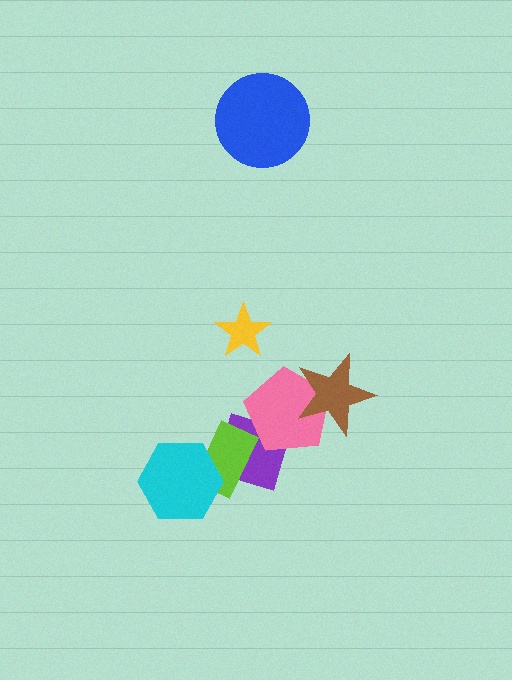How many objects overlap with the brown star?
1 object overlaps with the brown star.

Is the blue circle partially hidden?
No, no other shape covers it.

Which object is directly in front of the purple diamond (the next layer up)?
The pink pentagon is directly in front of the purple diamond.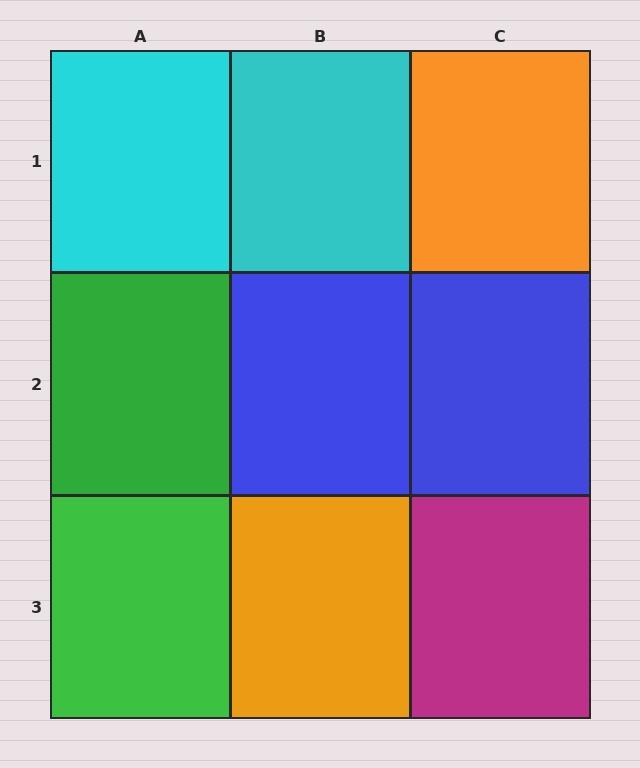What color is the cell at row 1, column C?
Orange.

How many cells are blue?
2 cells are blue.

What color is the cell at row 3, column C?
Magenta.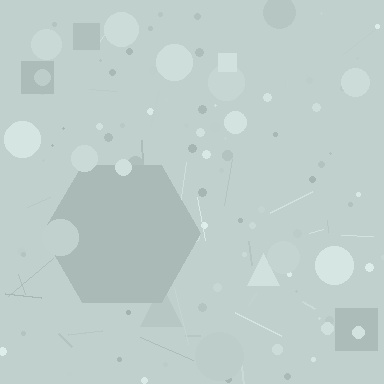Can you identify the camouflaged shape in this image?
The camouflaged shape is a hexagon.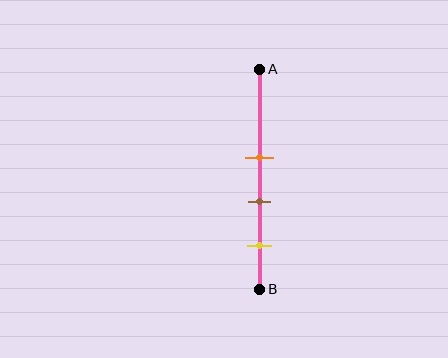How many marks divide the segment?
There are 3 marks dividing the segment.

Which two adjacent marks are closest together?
The orange and brown marks are the closest adjacent pair.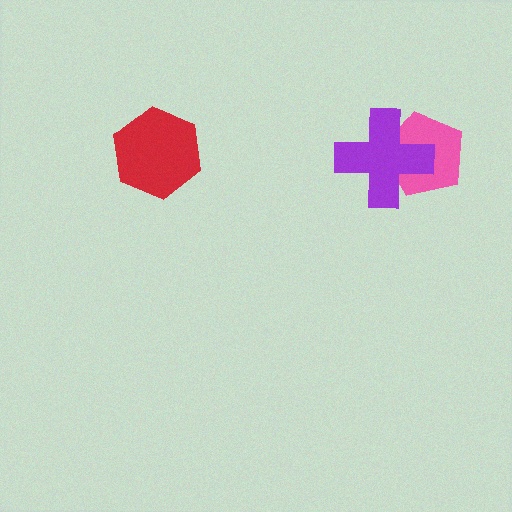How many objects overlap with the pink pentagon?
1 object overlaps with the pink pentagon.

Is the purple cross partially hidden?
No, no other shape covers it.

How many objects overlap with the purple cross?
1 object overlaps with the purple cross.